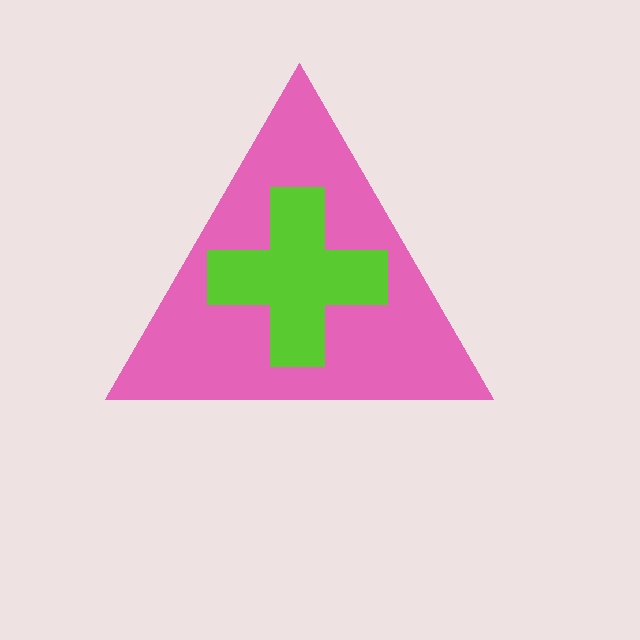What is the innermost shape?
The lime cross.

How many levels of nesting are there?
2.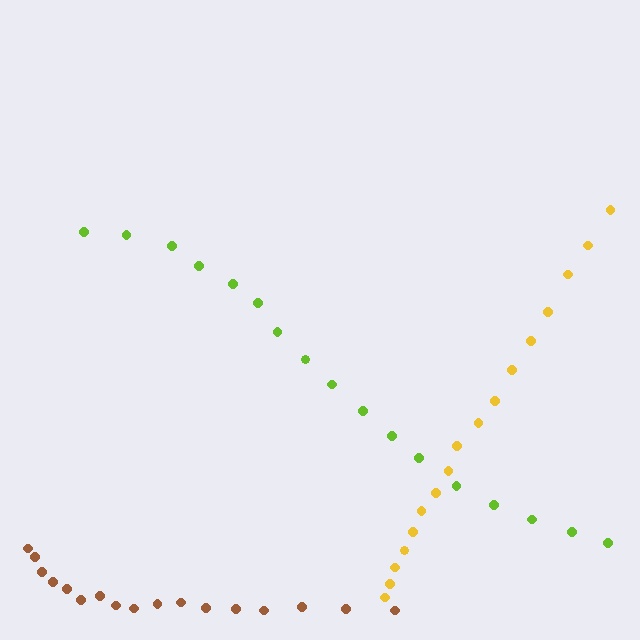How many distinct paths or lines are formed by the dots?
There are 3 distinct paths.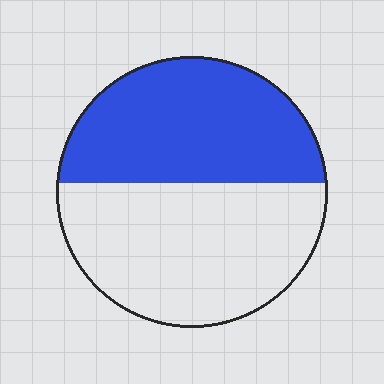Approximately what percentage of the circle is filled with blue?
Approximately 45%.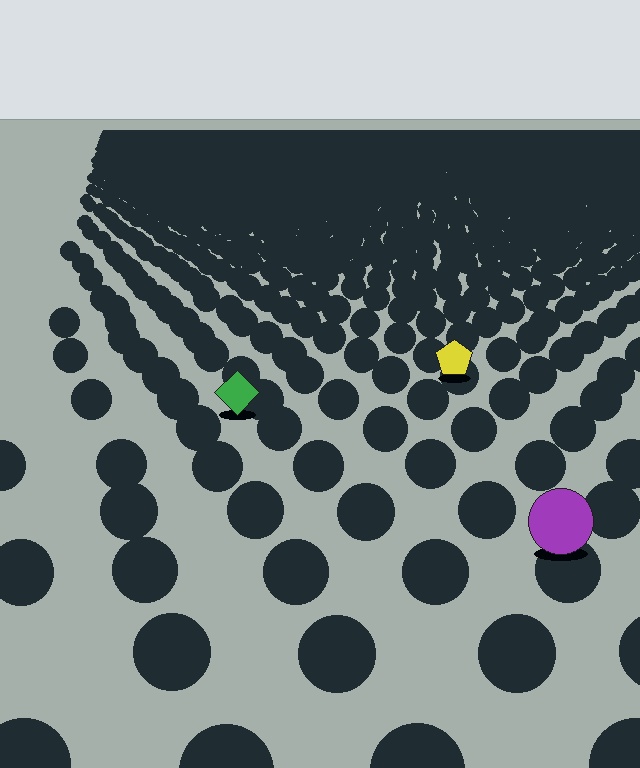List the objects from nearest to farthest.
From nearest to farthest: the purple circle, the green diamond, the yellow pentagon.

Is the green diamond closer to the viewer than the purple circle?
No. The purple circle is closer — you can tell from the texture gradient: the ground texture is coarser near it.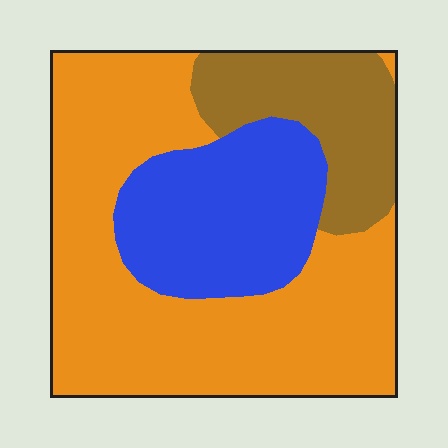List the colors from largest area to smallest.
From largest to smallest: orange, blue, brown.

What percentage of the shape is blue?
Blue takes up between a sixth and a third of the shape.